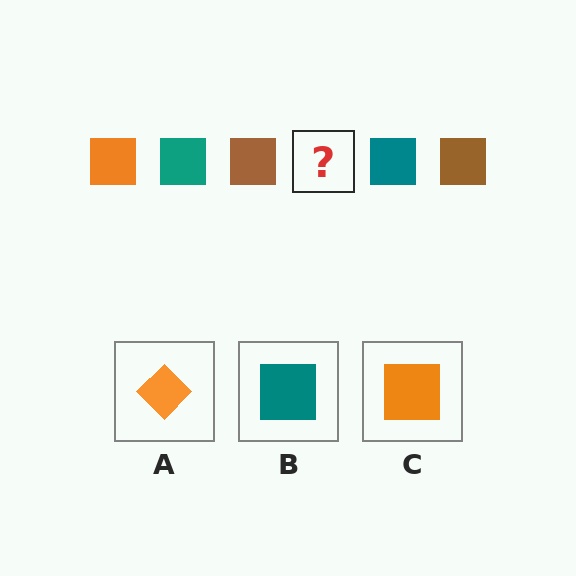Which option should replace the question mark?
Option C.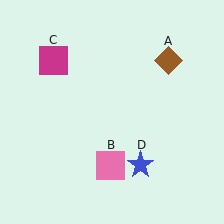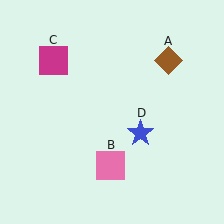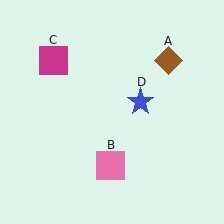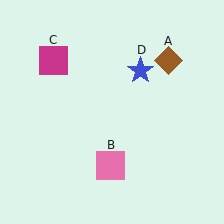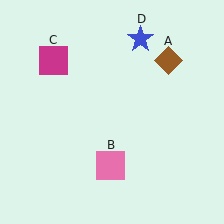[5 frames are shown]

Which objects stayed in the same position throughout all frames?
Brown diamond (object A) and pink square (object B) and magenta square (object C) remained stationary.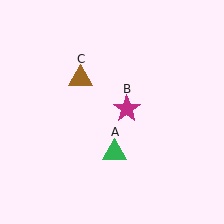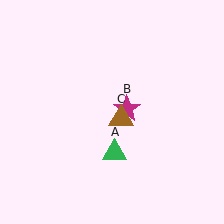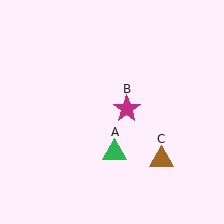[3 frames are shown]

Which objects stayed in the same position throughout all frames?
Green triangle (object A) and magenta star (object B) remained stationary.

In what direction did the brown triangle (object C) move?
The brown triangle (object C) moved down and to the right.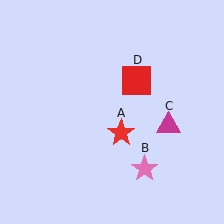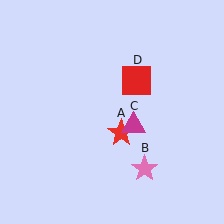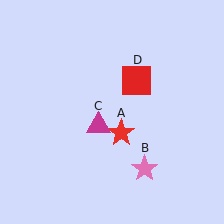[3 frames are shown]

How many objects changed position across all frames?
1 object changed position: magenta triangle (object C).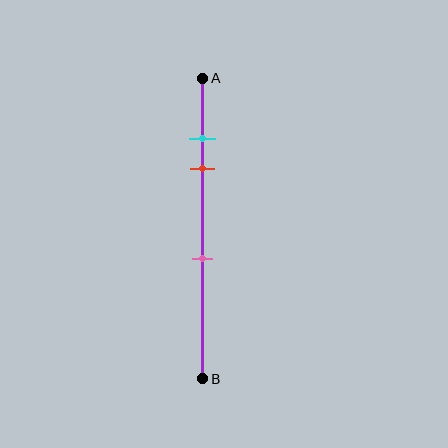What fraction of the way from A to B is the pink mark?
The pink mark is approximately 60% (0.6) of the way from A to B.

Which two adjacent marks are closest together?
The cyan and red marks are the closest adjacent pair.